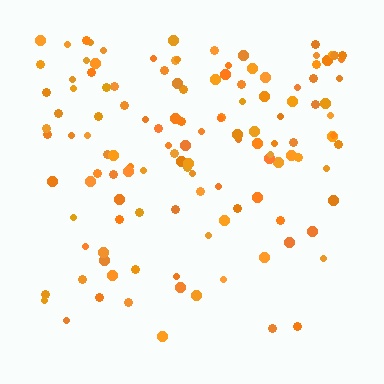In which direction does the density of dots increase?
From bottom to top, with the top side densest.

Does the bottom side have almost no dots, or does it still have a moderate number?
Still a moderate number, just noticeably fewer than the top.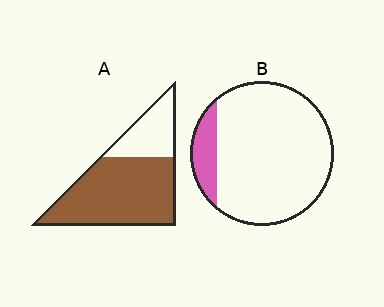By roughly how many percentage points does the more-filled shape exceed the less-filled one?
By roughly 60 percentage points (A over B).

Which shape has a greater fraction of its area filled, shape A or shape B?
Shape A.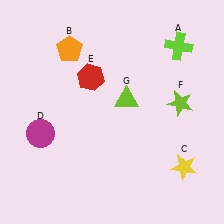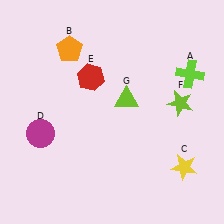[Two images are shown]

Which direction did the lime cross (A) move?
The lime cross (A) moved down.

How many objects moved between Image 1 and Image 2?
1 object moved between the two images.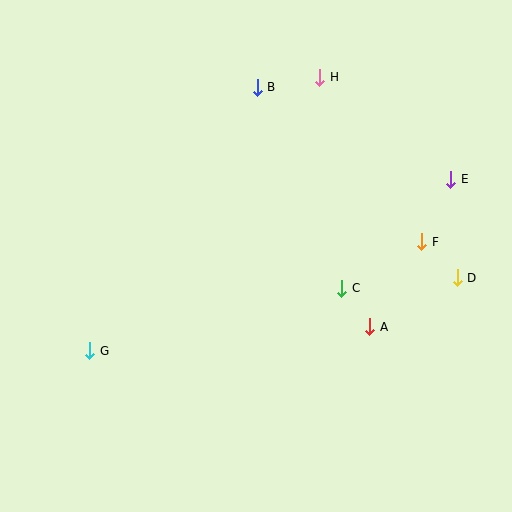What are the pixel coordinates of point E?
Point E is at (451, 179).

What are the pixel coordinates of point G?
Point G is at (90, 351).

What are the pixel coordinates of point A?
Point A is at (370, 327).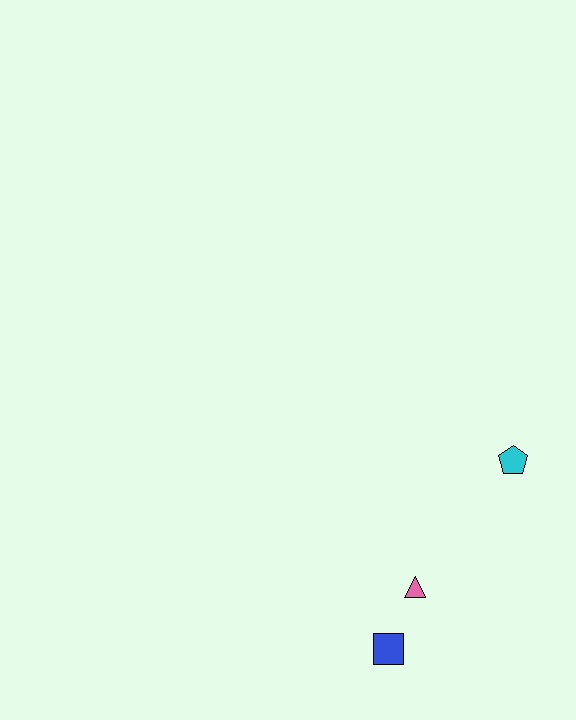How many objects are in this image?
There are 3 objects.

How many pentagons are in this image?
There is 1 pentagon.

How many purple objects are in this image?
There are no purple objects.